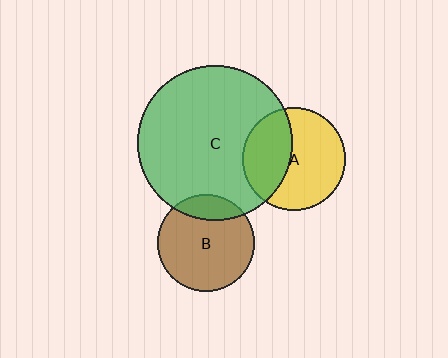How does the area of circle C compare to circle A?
Approximately 2.3 times.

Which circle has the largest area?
Circle C (green).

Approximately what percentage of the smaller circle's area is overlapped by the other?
Approximately 40%.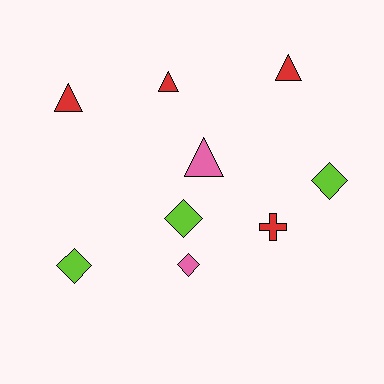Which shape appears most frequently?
Diamond, with 4 objects.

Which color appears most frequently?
Red, with 4 objects.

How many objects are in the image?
There are 9 objects.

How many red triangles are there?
There are 3 red triangles.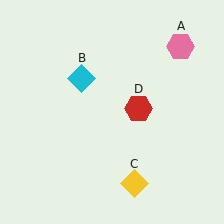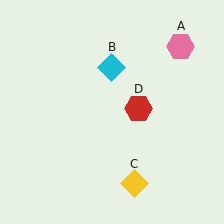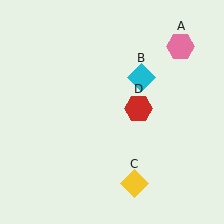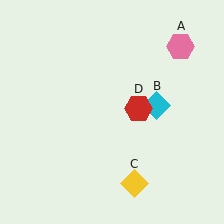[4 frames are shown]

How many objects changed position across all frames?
1 object changed position: cyan diamond (object B).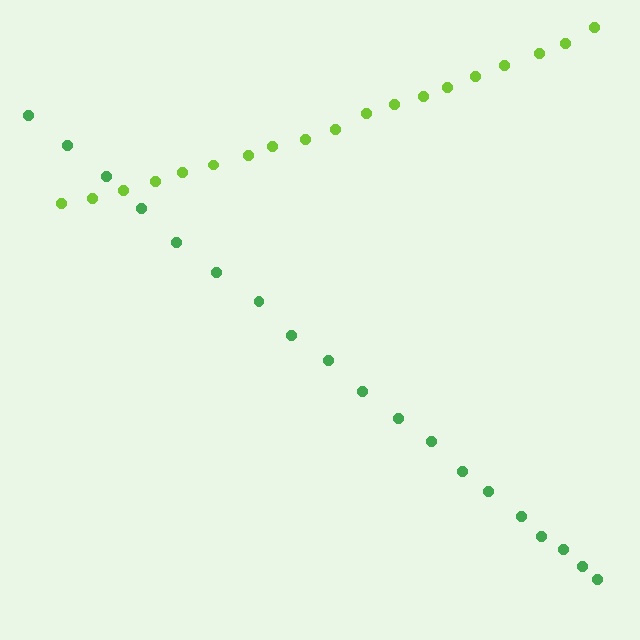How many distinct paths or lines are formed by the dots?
There are 2 distinct paths.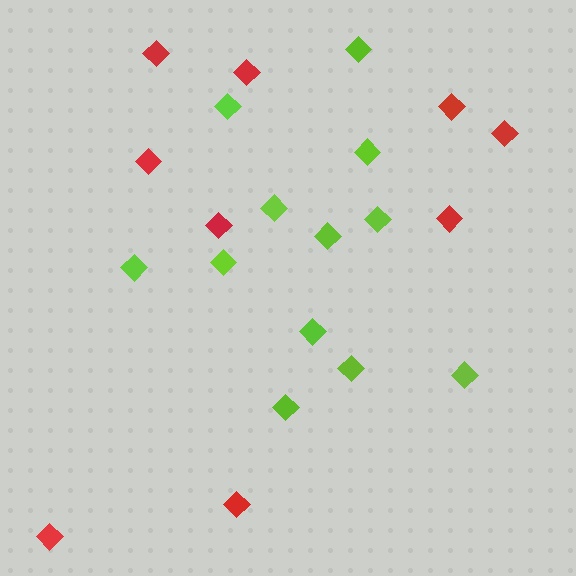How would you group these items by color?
There are 2 groups: one group of lime diamonds (12) and one group of red diamonds (9).